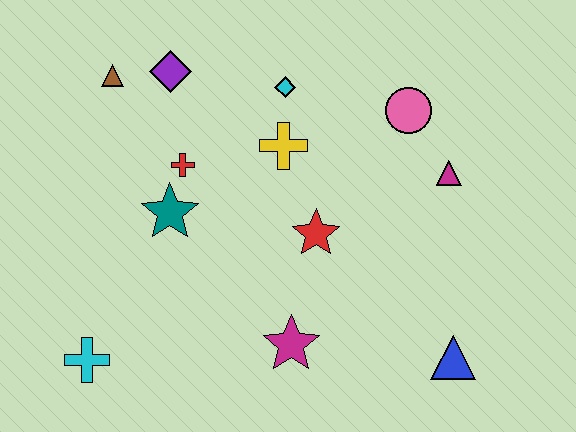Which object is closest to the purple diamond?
The brown triangle is closest to the purple diamond.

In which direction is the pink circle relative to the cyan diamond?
The pink circle is to the right of the cyan diamond.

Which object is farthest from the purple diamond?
The blue triangle is farthest from the purple diamond.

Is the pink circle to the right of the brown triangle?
Yes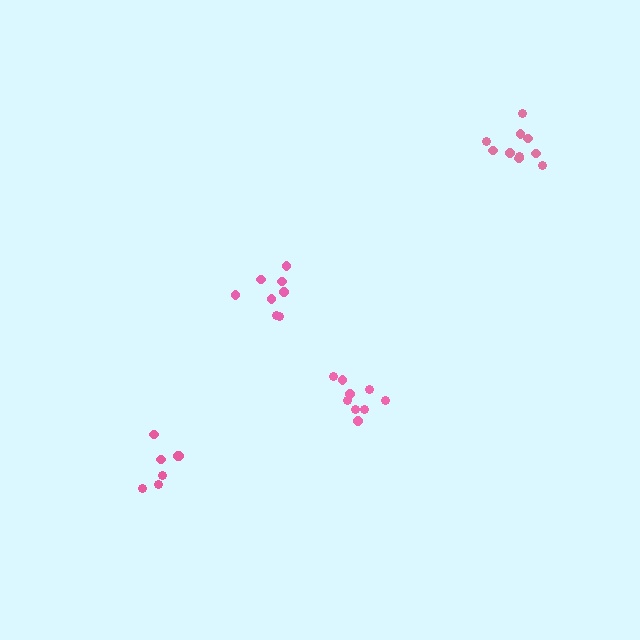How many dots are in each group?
Group 1: 9 dots, Group 2: 10 dots, Group 3: 8 dots, Group 4: 7 dots (34 total).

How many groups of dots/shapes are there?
There are 4 groups.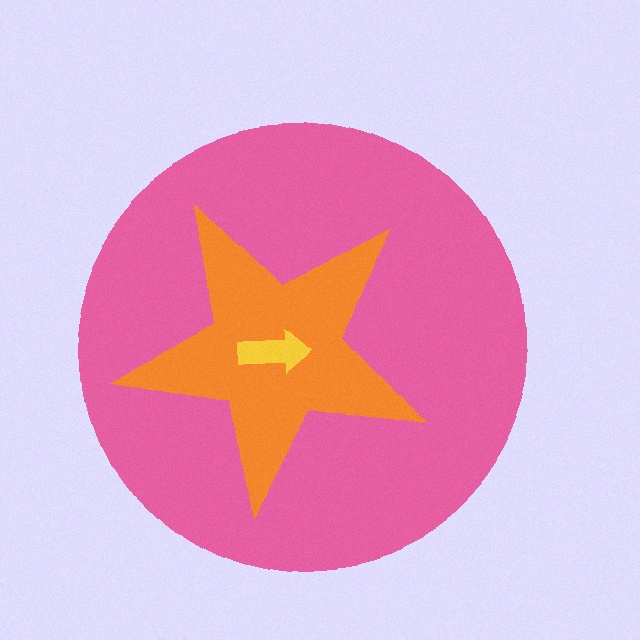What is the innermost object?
The yellow arrow.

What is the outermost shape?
The pink circle.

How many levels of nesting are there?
3.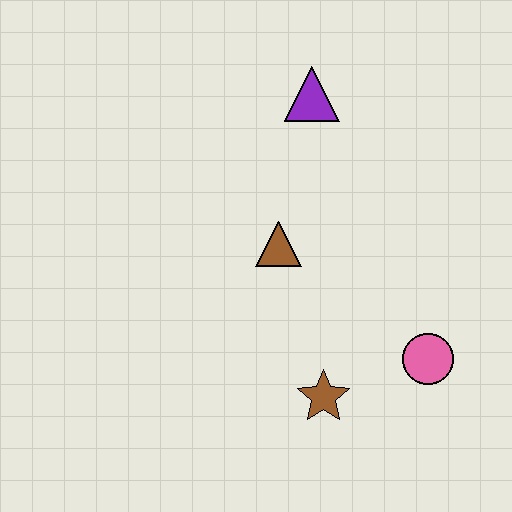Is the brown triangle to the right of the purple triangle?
No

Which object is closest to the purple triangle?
The brown triangle is closest to the purple triangle.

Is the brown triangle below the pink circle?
No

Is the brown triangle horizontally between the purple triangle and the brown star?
No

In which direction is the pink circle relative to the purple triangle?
The pink circle is below the purple triangle.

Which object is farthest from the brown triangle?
The pink circle is farthest from the brown triangle.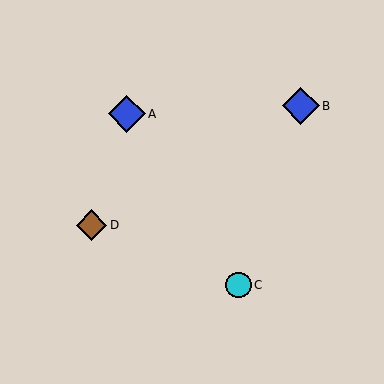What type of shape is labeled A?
Shape A is a blue diamond.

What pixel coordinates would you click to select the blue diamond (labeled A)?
Click at (127, 114) to select the blue diamond A.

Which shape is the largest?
The blue diamond (labeled A) is the largest.